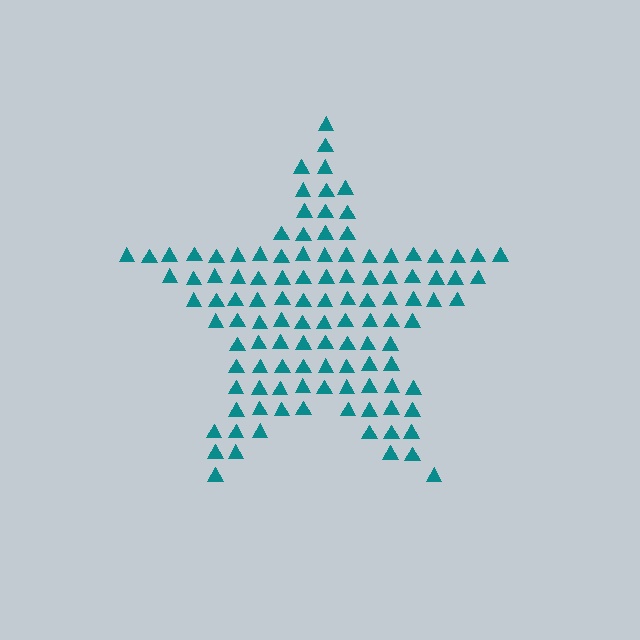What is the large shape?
The large shape is a star.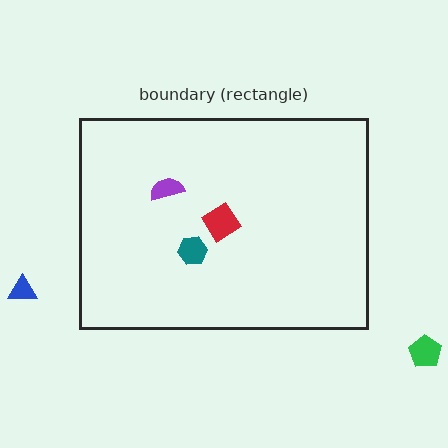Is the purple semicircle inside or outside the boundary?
Inside.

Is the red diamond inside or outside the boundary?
Inside.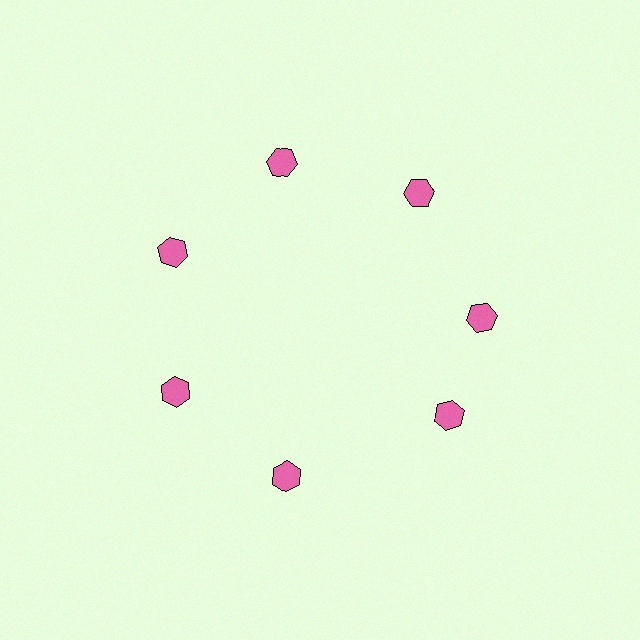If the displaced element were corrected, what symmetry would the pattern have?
It would have 7-fold rotational symmetry — the pattern would map onto itself every 51 degrees.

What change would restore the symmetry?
The symmetry would be restored by rotating it back into even spacing with its neighbors so that all 7 hexagons sit at equal angles and equal distance from the center.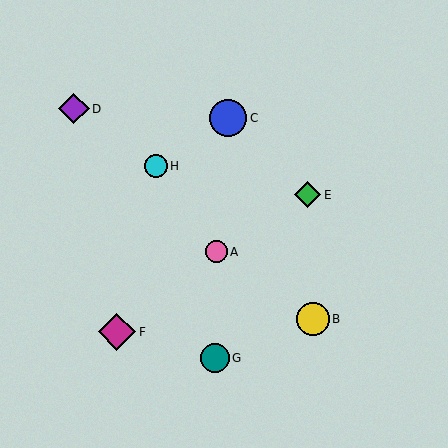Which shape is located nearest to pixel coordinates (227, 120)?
The blue circle (labeled C) at (228, 118) is nearest to that location.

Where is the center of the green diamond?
The center of the green diamond is at (308, 195).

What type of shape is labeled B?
Shape B is a yellow circle.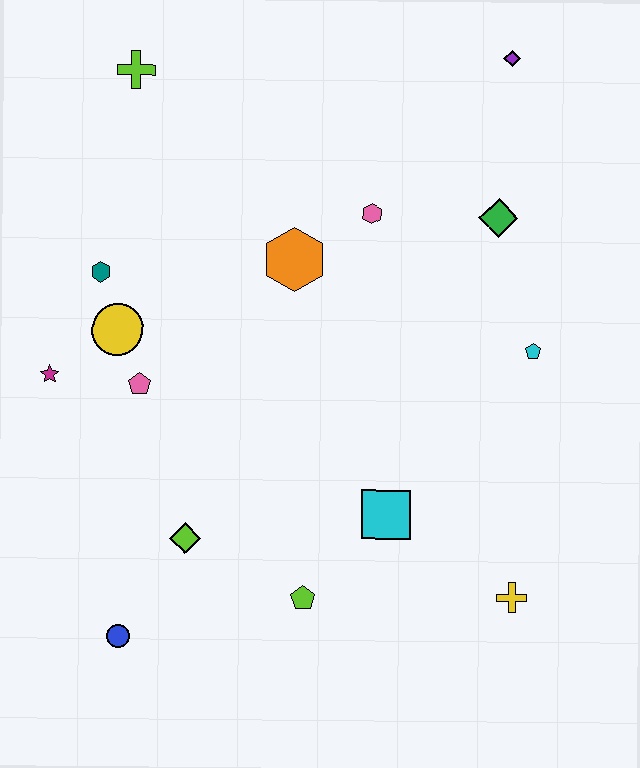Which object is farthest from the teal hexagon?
The yellow cross is farthest from the teal hexagon.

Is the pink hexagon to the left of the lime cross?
No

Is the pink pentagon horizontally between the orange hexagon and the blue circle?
Yes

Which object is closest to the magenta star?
The yellow circle is closest to the magenta star.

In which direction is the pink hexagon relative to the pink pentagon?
The pink hexagon is to the right of the pink pentagon.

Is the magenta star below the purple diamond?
Yes